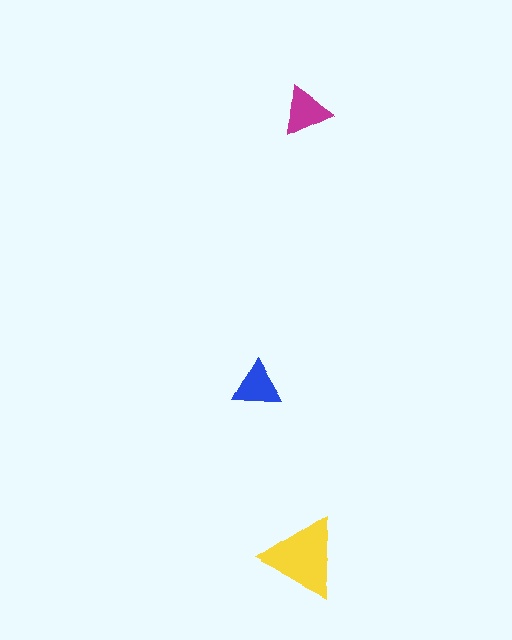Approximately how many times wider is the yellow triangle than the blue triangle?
About 1.5 times wider.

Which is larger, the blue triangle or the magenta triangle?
The magenta one.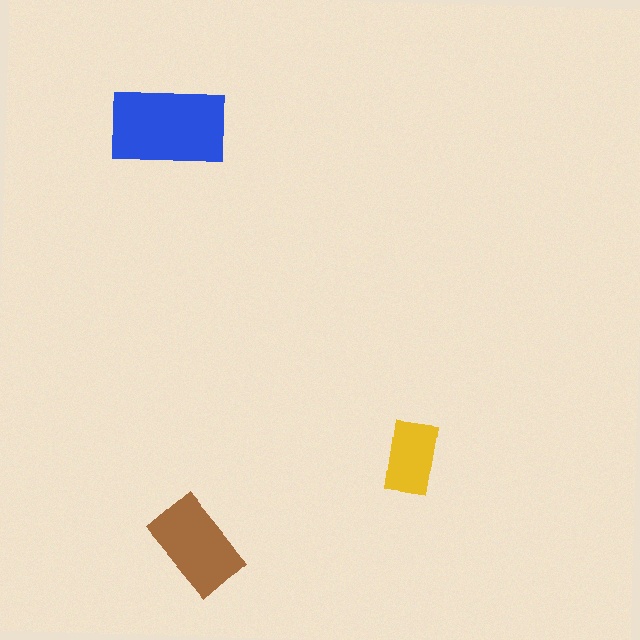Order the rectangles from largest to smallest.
the blue one, the brown one, the yellow one.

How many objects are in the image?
There are 3 objects in the image.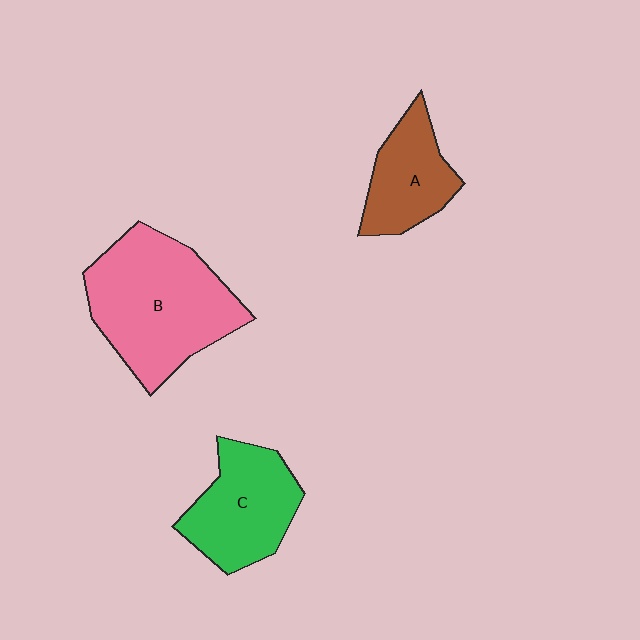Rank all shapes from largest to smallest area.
From largest to smallest: B (pink), C (green), A (brown).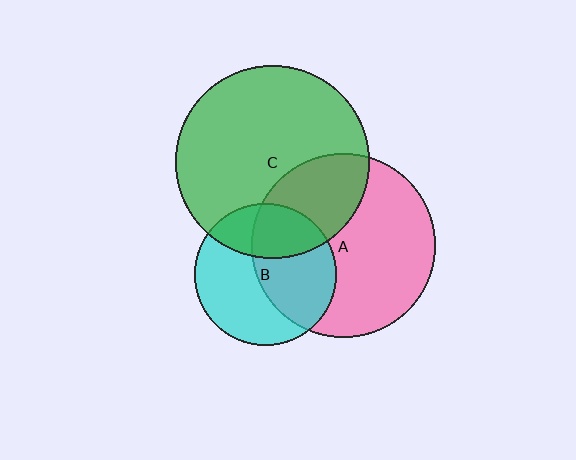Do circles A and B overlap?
Yes.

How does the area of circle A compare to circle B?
Approximately 1.7 times.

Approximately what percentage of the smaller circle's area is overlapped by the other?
Approximately 50%.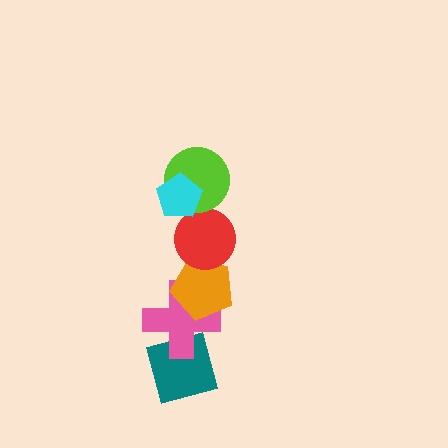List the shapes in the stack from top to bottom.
From top to bottom: the cyan pentagon, the lime circle, the red circle, the orange pentagon, the pink cross, the teal diamond.